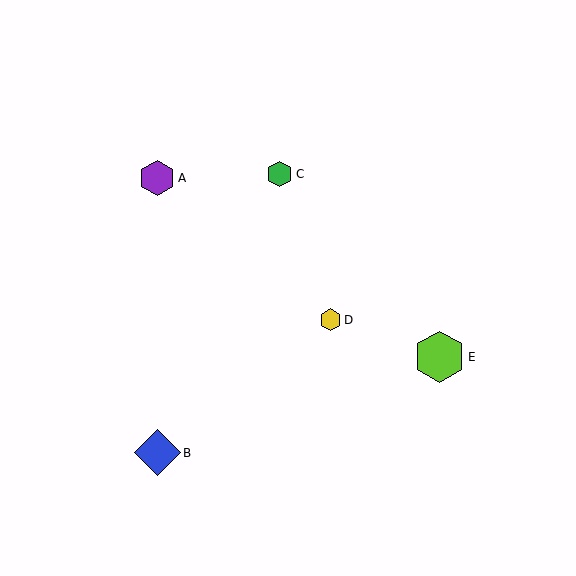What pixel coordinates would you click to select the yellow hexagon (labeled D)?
Click at (330, 320) to select the yellow hexagon D.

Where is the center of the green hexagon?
The center of the green hexagon is at (280, 174).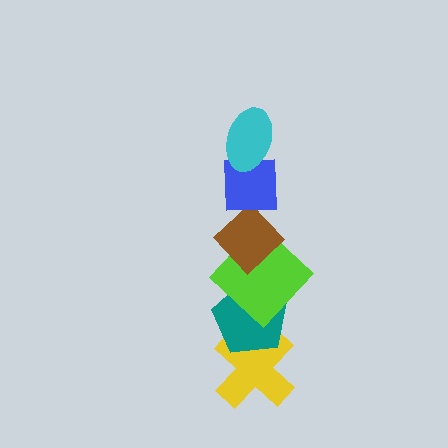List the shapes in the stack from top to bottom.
From top to bottom: the cyan ellipse, the blue square, the brown diamond, the lime diamond, the teal pentagon, the yellow cross.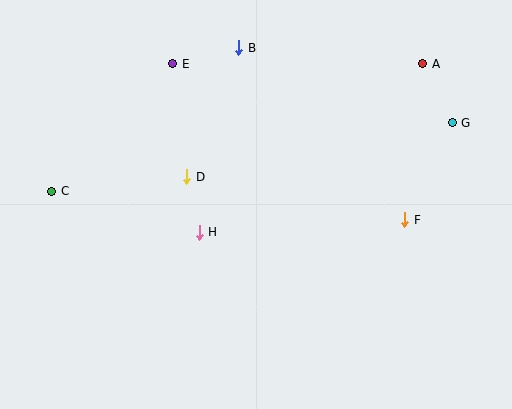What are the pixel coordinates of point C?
Point C is at (52, 191).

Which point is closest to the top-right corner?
Point A is closest to the top-right corner.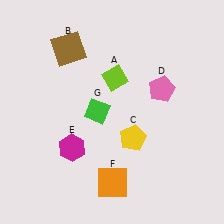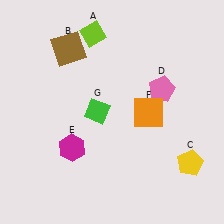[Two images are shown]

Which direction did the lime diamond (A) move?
The lime diamond (A) moved up.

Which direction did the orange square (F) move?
The orange square (F) moved up.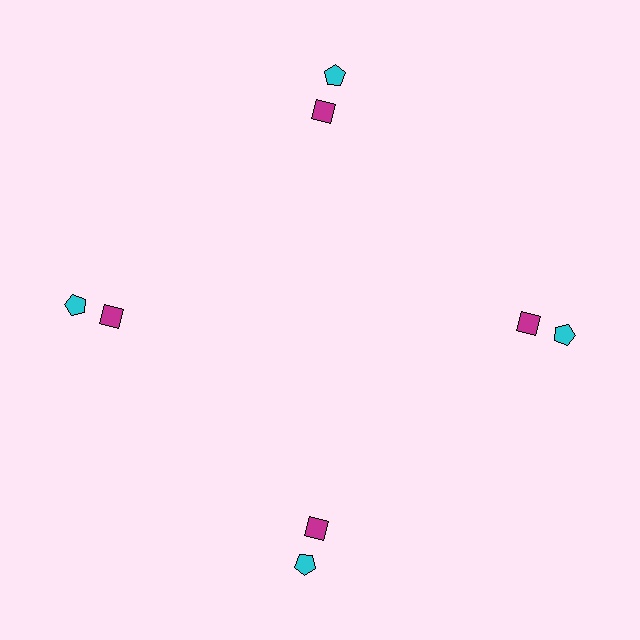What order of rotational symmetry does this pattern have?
This pattern has 4-fold rotational symmetry.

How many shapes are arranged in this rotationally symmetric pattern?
There are 8 shapes, arranged in 4 groups of 2.